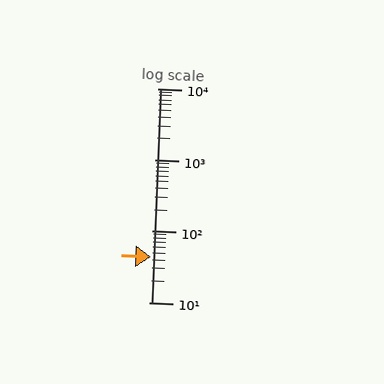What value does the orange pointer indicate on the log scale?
The pointer indicates approximately 44.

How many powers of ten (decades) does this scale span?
The scale spans 3 decades, from 10 to 10000.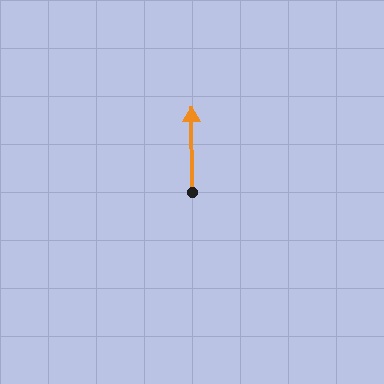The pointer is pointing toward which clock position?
Roughly 12 o'clock.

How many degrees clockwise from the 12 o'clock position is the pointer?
Approximately 360 degrees.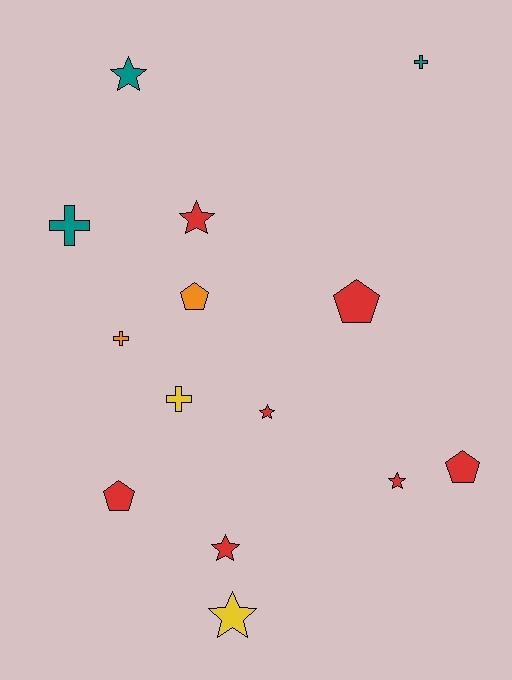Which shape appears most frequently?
Star, with 6 objects.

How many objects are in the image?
There are 14 objects.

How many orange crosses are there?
There is 1 orange cross.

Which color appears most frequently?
Red, with 7 objects.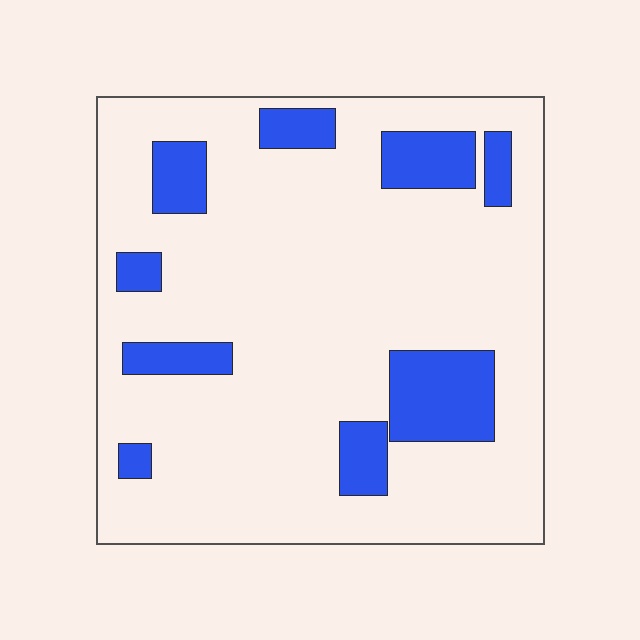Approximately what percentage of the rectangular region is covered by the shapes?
Approximately 15%.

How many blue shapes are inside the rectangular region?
9.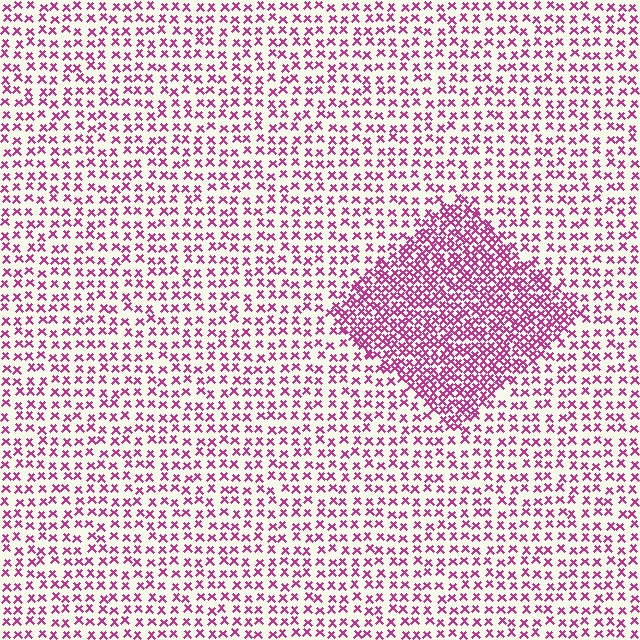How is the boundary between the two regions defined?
The boundary is defined by a change in element density (approximately 2.2x ratio). All elements are the same color, size, and shape.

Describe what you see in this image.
The image contains small magenta elements arranged at two different densities. A diamond-shaped region is visible where the elements are more densely packed than the surrounding area.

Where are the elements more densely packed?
The elements are more densely packed inside the diamond boundary.